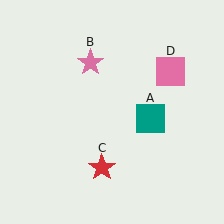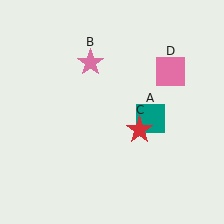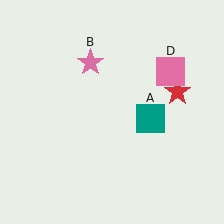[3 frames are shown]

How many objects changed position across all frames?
1 object changed position: red star (object C).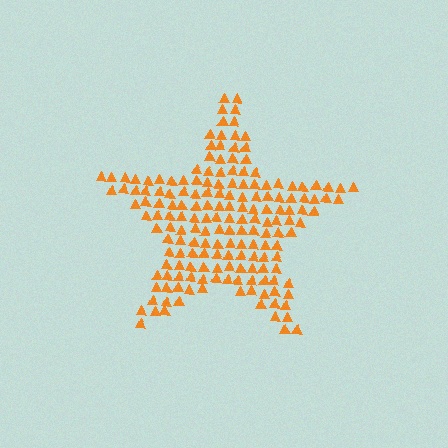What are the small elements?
The small elements are triangles.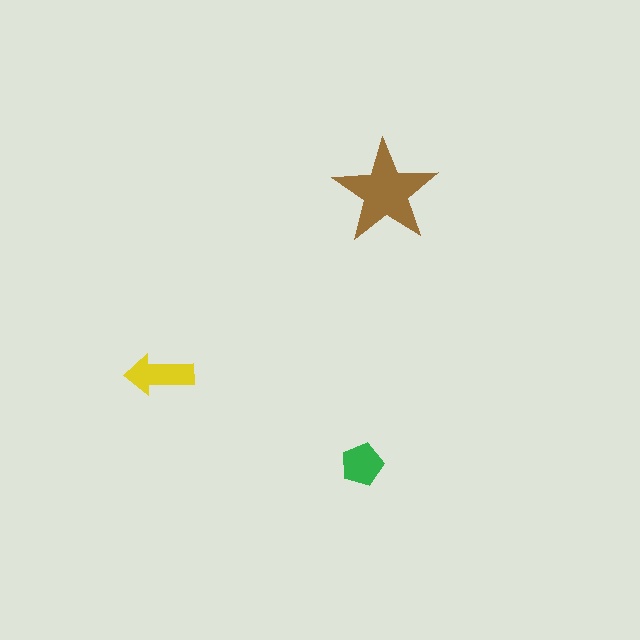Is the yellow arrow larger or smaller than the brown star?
Smaller.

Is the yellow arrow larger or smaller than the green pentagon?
Larger.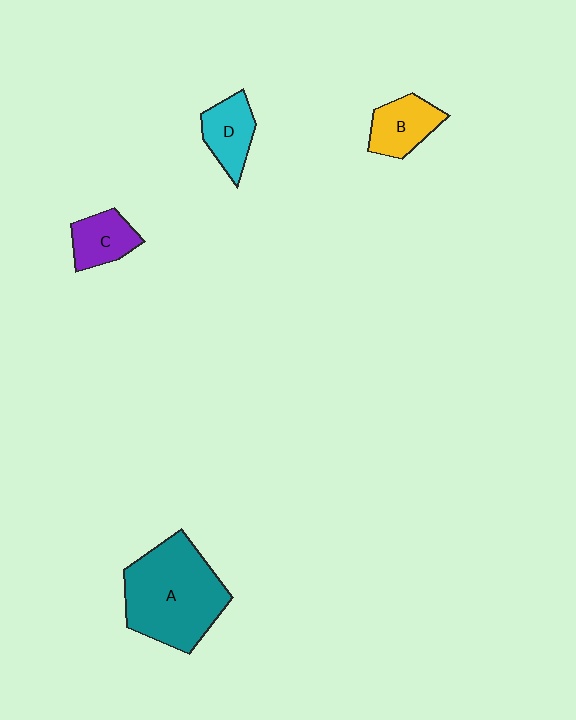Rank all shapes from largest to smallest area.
From largest to smallest: A (teal), B (yellow), D (cyan), C (purple).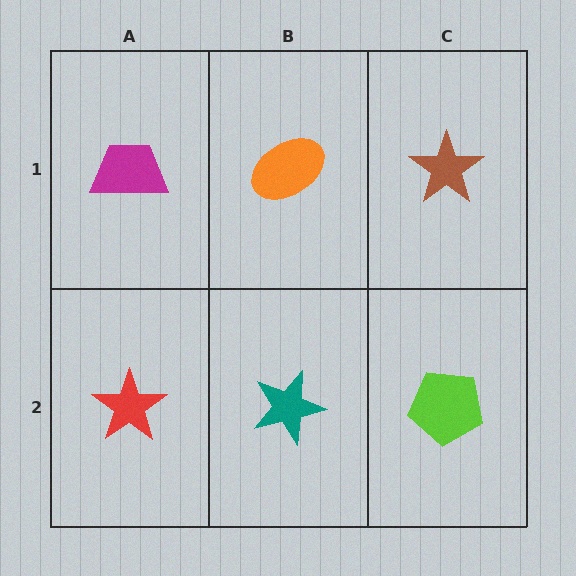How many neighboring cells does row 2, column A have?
2.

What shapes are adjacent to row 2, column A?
A magenta trapezoid (row 1, column A), a teal star (row 2, column B).